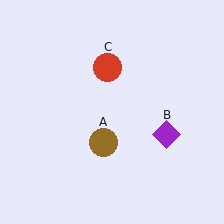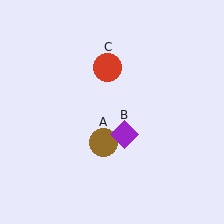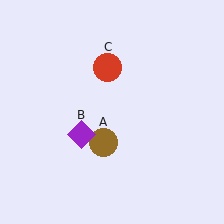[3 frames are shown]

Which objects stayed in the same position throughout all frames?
Brown circle (object A) and red circle (object C) remained stationary.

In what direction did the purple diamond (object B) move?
The purple diamond (object B) moved left.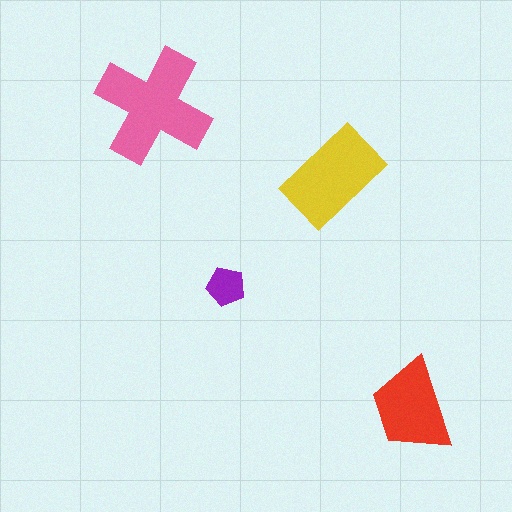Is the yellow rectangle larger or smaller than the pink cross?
Smaller.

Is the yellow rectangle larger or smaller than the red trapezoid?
Larger.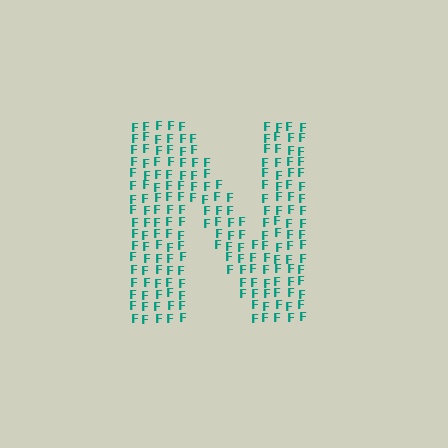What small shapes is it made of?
It is made of small letter F's.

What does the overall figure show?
The overall figure shows the letter N.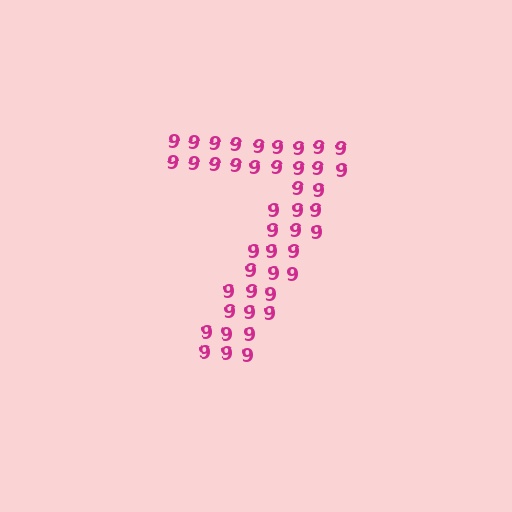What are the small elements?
The small elements are digit 9's.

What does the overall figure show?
The overall figure shows the digit 7.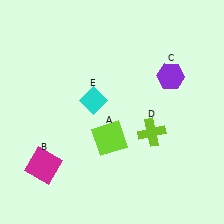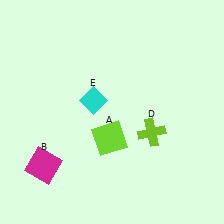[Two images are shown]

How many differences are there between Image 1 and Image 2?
There is 1 difference between the two images.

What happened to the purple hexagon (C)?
The purple hexagon (C) was removed in Image 2. It was in the top-right area of Image 1.